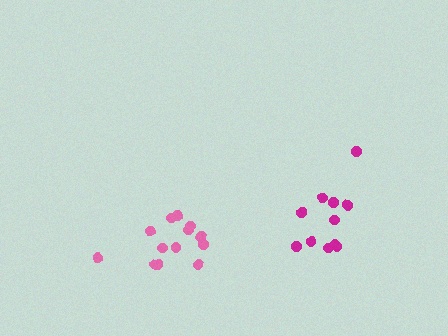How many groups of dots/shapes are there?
There are 2 groups.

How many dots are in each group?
Group 1: 14 dots, Group 2: 11 dots (25 total).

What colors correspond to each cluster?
The clusters are colored: pink, magenta.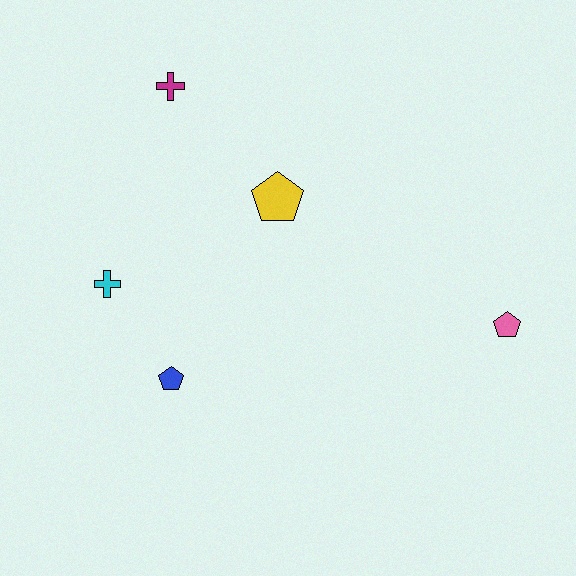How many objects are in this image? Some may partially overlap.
There are 5 objects.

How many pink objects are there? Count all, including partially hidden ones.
There is 1 pink object.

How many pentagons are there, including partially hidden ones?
There are 3 pentagons.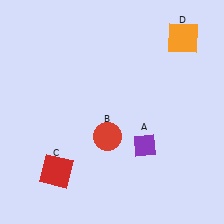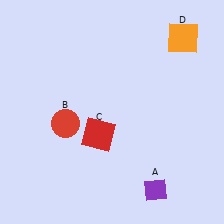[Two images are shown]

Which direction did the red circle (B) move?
The red circle (B) moved left.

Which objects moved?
The objects that moved are: the purple diamond (A), the red circle (B), the red square (C).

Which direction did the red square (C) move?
The red square (C) moved right.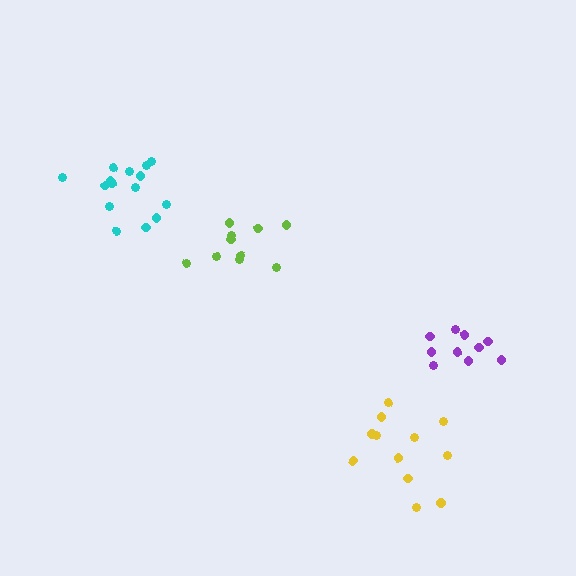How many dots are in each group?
Group 1: 10 dots, Group 2: 15 dots, Group 3: 12 dots, Group 4: 10 dots (47 total).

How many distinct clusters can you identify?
There are 4 distinct clusters.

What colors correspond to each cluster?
The clusters are colored: purple, cyan, yellow, lime.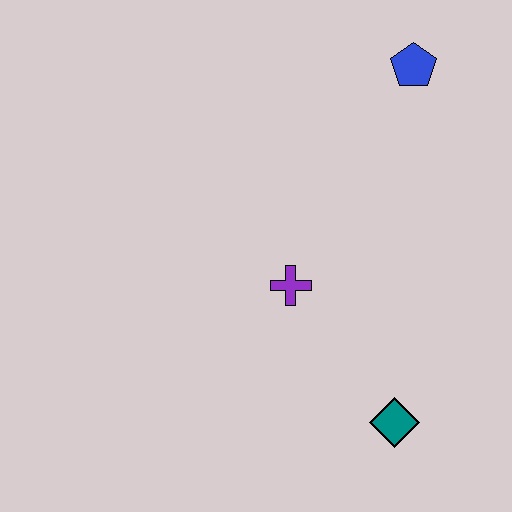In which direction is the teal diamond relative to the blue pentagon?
The teal diamond is below the blue pentagon.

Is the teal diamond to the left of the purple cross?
No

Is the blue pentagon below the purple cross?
No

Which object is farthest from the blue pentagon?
The teal diamond is farthest from the blue pentagon.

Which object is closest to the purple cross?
The teal diamond is closest to the purple cross.